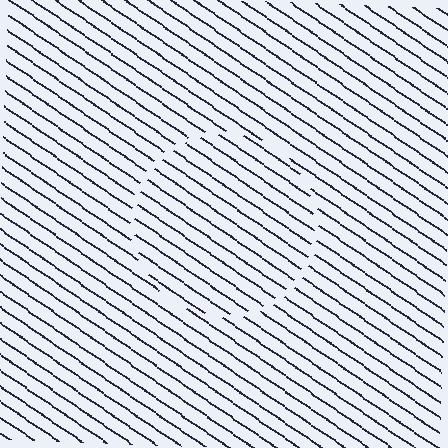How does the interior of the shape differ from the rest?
The interior of the shape contains the same grating, shifted by half a period — the contour is defined by the phase discontinuity where line-ends from the inner and outer gratings abut.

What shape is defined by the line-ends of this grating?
An illusory circle. The interior of the shape contains the same grating, shifted by half a period — the contour is defined by the phase discontinuity where line-ends from the inner and outer gratings abut.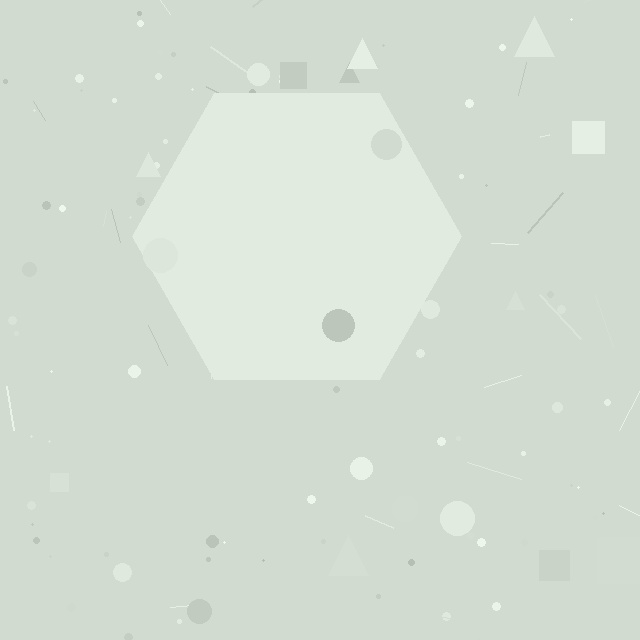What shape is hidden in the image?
A hexagon is hidden in the image.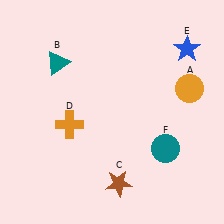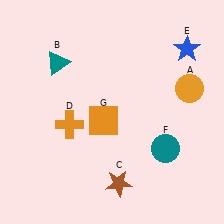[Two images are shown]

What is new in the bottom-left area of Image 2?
An orange square (G) was added in the bottom-left area of Image 2.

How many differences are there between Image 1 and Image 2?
There is 1 difference between the two images.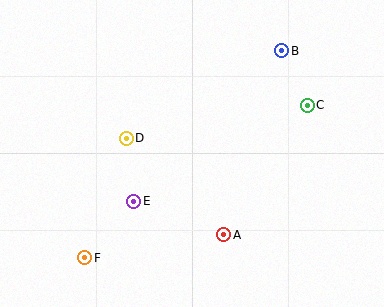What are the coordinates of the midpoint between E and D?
The midpoint between E and D is at (130, 170).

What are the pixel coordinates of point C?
Point C is at (307, 105).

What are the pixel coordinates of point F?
Point F is at (85, 258).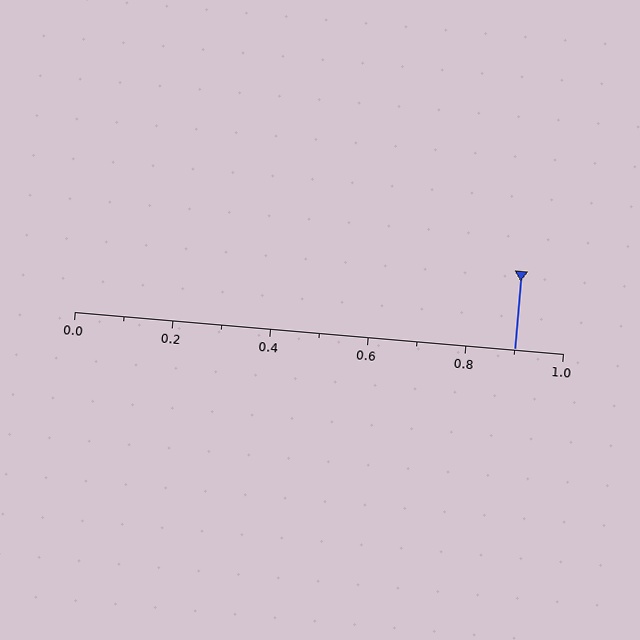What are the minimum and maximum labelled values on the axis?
The axis runs from 0.0 to 1.0.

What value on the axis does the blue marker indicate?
The marker indicates approximately 0.9.